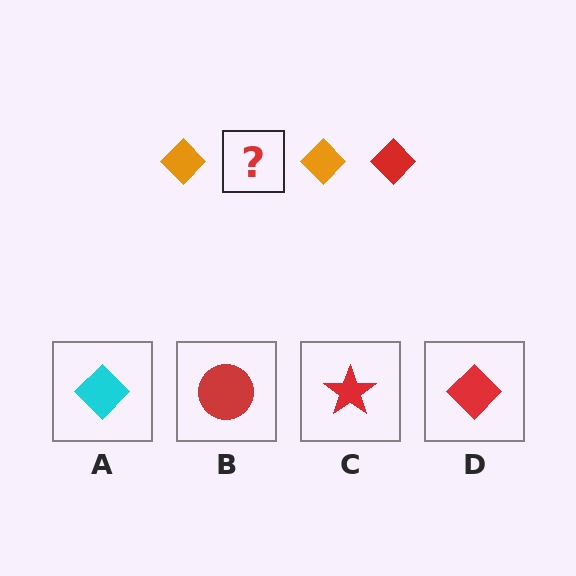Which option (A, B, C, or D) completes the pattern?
D.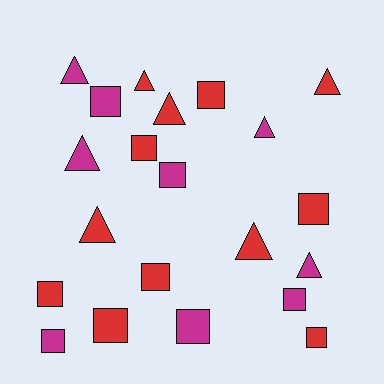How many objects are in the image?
There are 21 objects.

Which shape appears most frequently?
Square, with 12 objects.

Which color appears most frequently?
Red, with 12 objects.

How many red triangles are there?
There are 5 red triangles.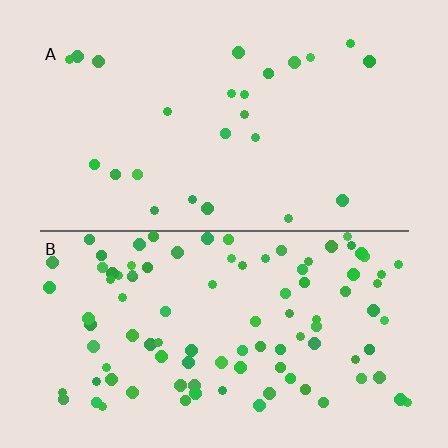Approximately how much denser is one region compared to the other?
Approximately 4.0× — region B over region A.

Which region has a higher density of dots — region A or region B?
B (the bottom).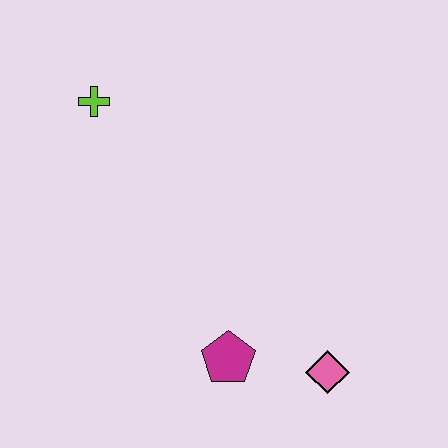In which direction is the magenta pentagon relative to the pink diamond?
The magenta pentagon is to the left of the pink diamond.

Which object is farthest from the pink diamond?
The lime cross is farthest from the pink diamond.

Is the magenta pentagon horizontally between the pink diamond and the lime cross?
Yes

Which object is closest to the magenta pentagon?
The pink diamond is closest to the magenta pentagon.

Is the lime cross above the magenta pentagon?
Yes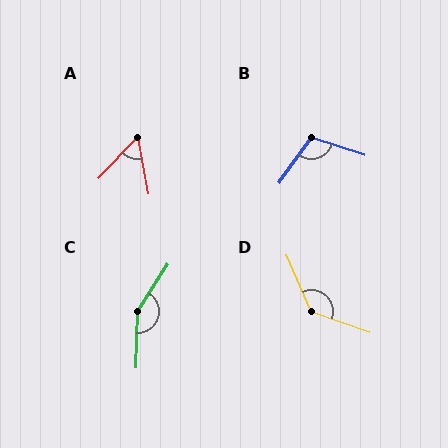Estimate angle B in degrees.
Approximately 107 degrees.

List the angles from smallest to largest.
A (54°), B (107°), D (133°), C (148°).